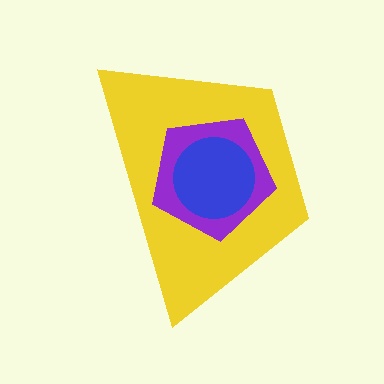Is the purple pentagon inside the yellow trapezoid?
Yes.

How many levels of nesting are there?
3.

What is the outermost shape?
The yellow trapezoid.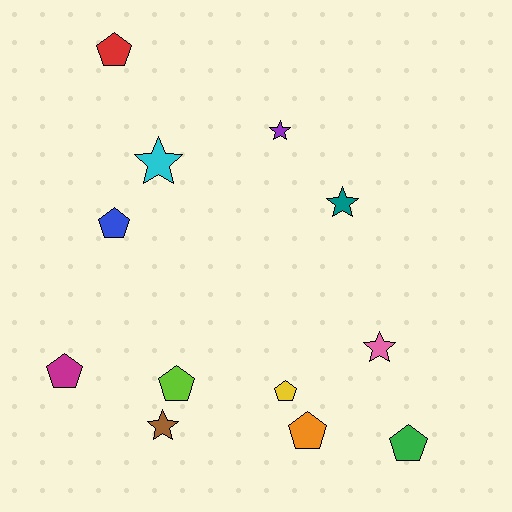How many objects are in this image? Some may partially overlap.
There are 12 objects.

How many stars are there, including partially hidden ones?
There are 5 stars.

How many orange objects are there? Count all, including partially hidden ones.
There is 1 orange object.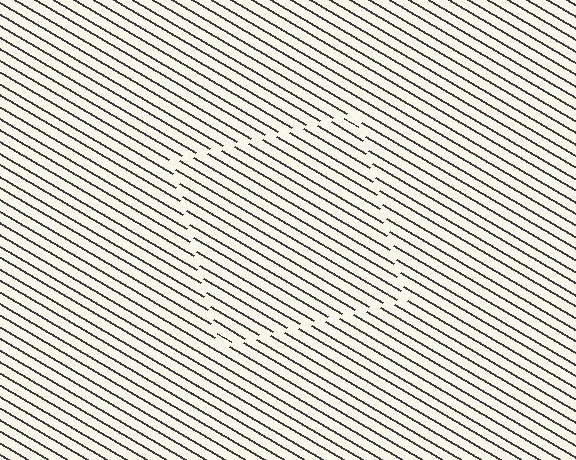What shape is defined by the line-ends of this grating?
An illusory square. The interior of the shape contains the same grating, shifted by half a period — the contour is defined by the phase discontinuity where line-ends from the inner and outer gratings abut.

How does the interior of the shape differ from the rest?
The interior of the shape contains the same grating, shifted by half a period — the contour is defined by the phase discontinuity where line-ends from the inner and outer gratings abut.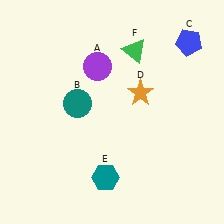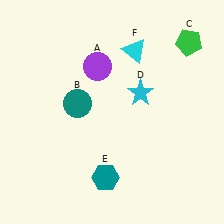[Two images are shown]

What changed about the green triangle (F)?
In Image 1, F is green. In Image 2, it changed to cyan.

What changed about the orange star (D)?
In Image 1, D is orange. In Image 2, it changed to cyan.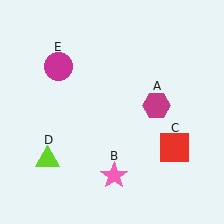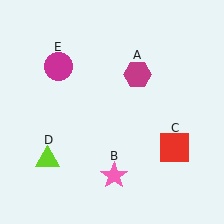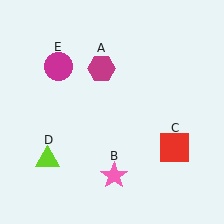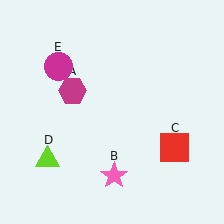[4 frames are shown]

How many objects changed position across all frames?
1 object changed position: magenta hexagon (object A).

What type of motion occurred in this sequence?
The magenta hexagon (object A) rotated counterclockwise around the center of the scene.